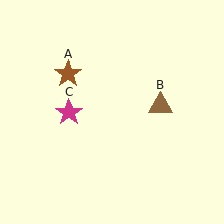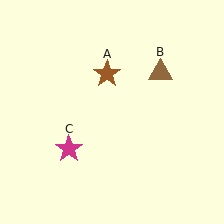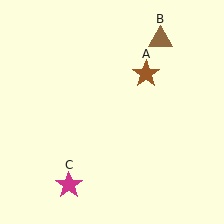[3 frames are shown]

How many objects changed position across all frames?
3 objects changed position: brown star (object A), brown triangle (object B), magenta star (object C).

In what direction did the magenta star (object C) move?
The magenta star (object C) moved down.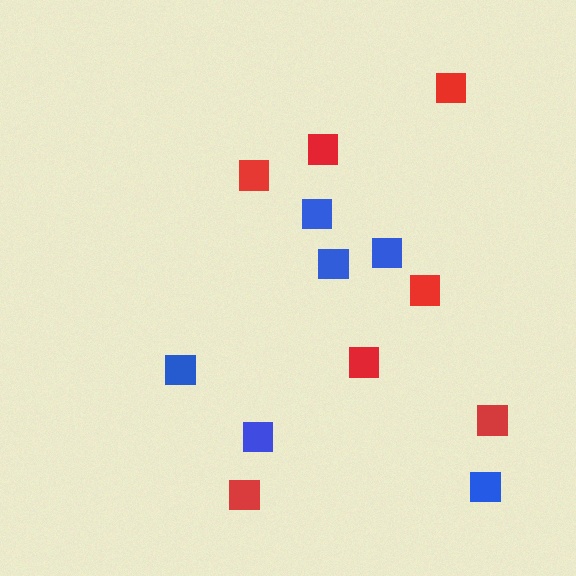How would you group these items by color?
There are 2 groups: one group of red squares (7) and one group of blue squares (6).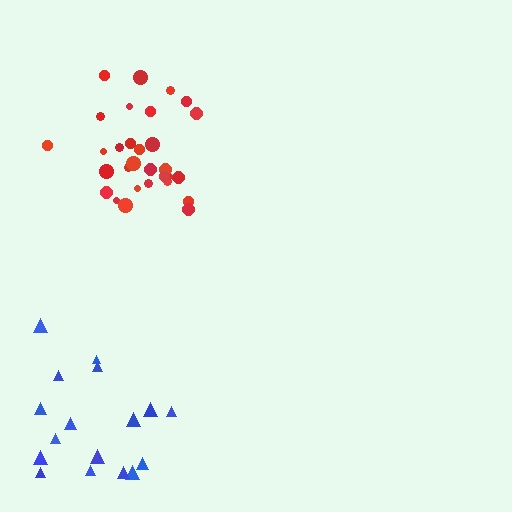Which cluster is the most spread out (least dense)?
Blue.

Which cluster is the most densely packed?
Red.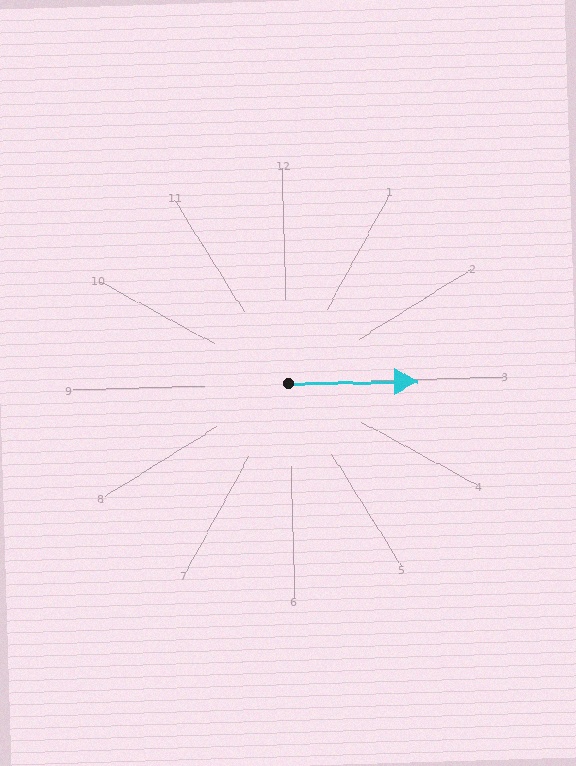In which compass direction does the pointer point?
East.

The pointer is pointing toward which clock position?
Roughly 3 o'clock.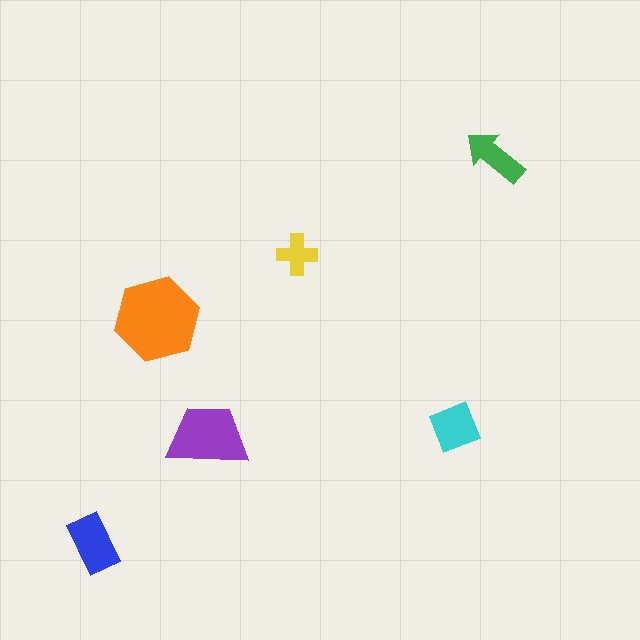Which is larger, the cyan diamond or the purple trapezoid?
The purple trapezoid.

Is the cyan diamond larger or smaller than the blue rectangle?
Smaller.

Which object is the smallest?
The yellow cross.